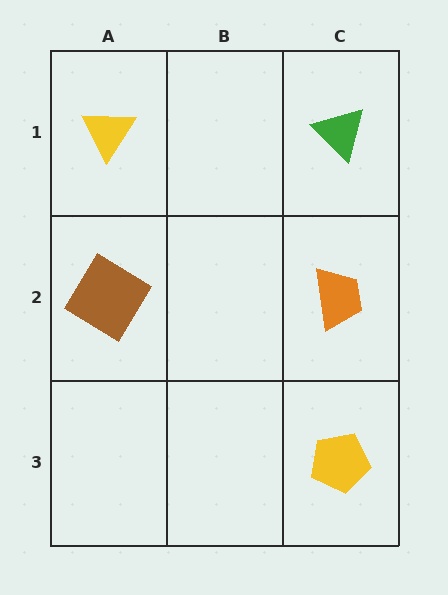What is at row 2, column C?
An orange trapezoid.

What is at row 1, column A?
A yellow triangle.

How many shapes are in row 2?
2 shapes.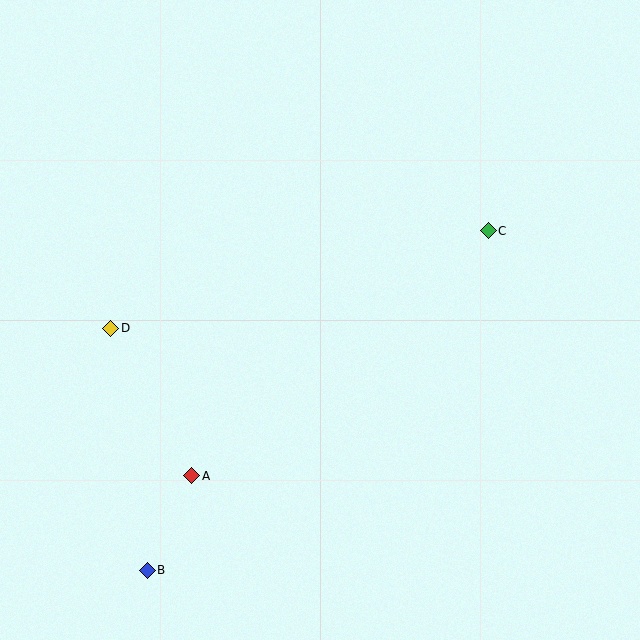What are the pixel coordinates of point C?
Point C is at (488, 231).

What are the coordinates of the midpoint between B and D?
The midpoint between B and D is at (129, 449).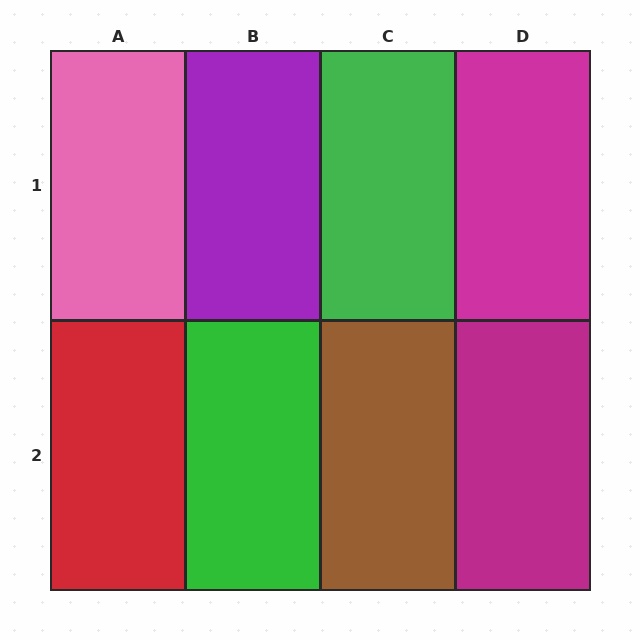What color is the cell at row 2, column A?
Red.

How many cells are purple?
1 cell is purple.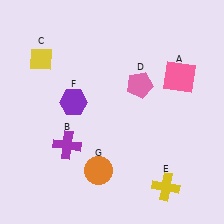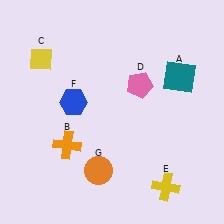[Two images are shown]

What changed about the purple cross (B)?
In Image 1, B is purple. In Image 2, it changed to orange.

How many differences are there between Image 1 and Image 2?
There are 3 differences between the two images.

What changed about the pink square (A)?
In Image 1, A is pink. In Image 2, it changed to teal.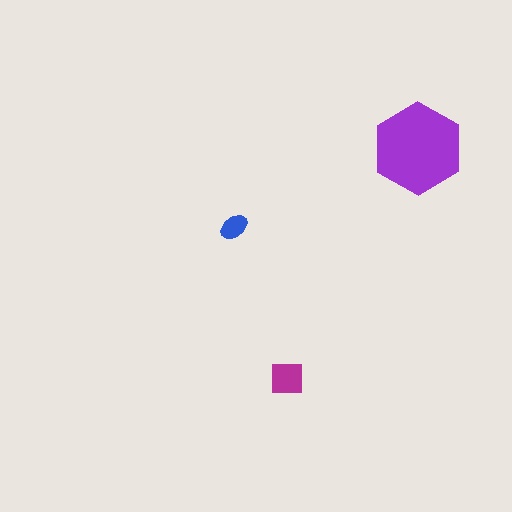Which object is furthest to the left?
The blue ellipse is leftmost.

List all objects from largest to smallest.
The purple hexagon, the magenta square, the blue ellipse.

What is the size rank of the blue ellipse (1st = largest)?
3rd.